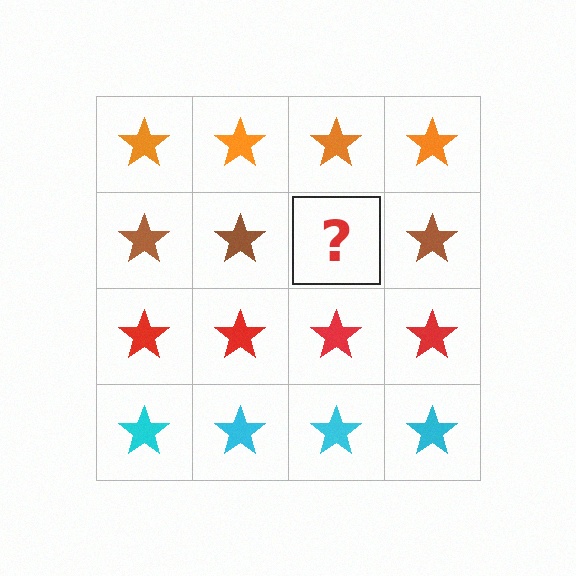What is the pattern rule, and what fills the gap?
The rule is that each row has a consistent color. The gap should be filled with a brown star.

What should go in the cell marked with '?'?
The missing cell should contain a brown star.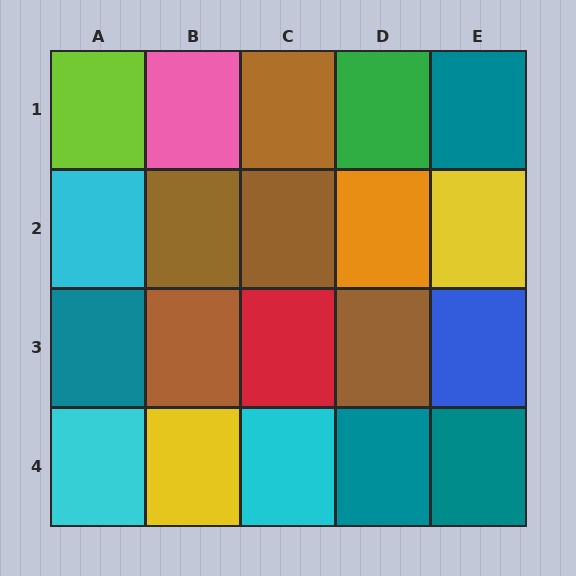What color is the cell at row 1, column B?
Pink.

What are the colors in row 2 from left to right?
Cyan, brown, brown, orange, yellow.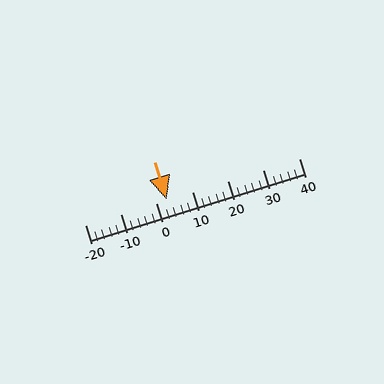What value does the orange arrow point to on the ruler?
The orange arrow points to approximately 3.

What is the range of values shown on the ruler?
The ruler shows values from -20 to 40.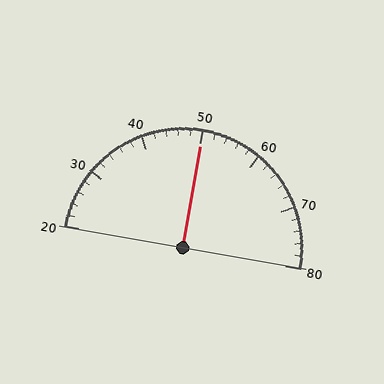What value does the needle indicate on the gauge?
The needle indicates approximately 50.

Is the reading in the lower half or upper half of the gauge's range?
The reading is in the upper half of the range (20 to 80).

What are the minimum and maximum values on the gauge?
The gauge ranges from 20 to 80.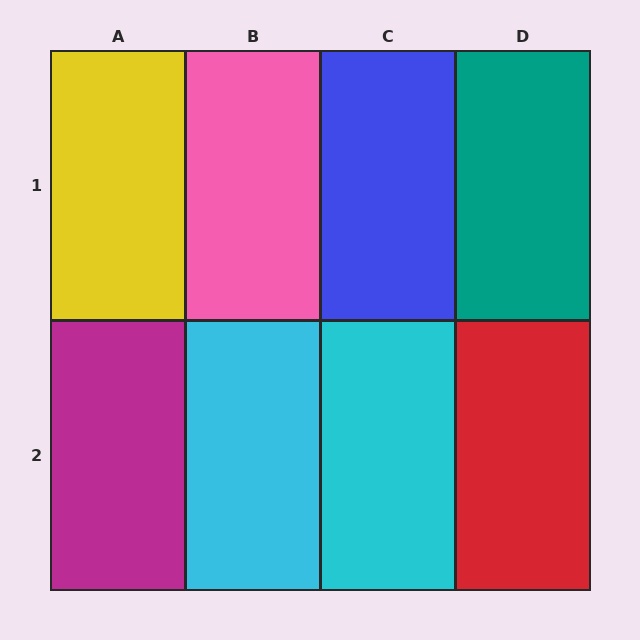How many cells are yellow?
1 cell is yellow.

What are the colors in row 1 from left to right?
Yellow, pink, blue, teal.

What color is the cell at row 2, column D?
Red.